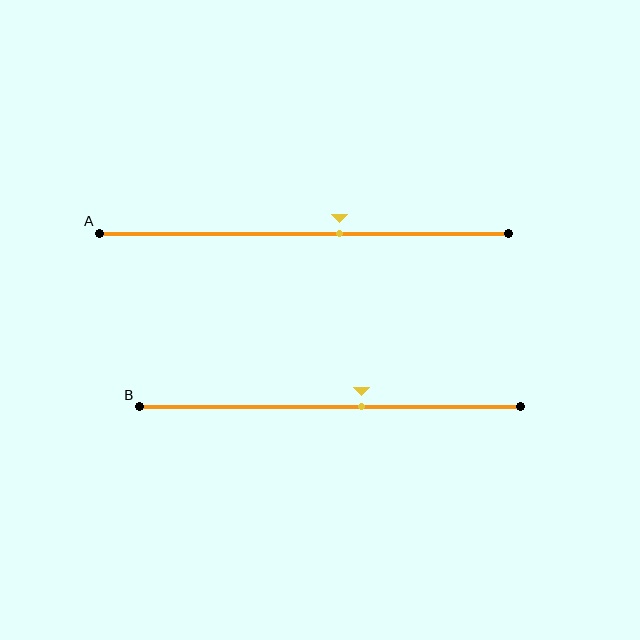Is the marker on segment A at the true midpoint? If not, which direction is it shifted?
No, the marker on segment A is shifted to the right by about 9% of the segment length.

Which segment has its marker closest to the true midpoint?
Segment B has its marker closest to the true midpoint.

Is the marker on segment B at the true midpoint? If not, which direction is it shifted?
No, the marker on segment B is shifted to the right by about 8% of the segment length.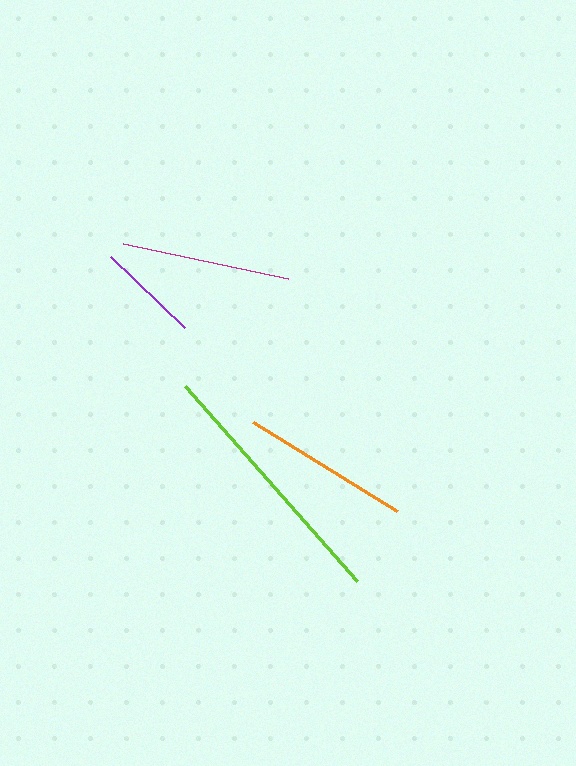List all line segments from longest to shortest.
From longest to shortest: lime, orange, magenta, purple.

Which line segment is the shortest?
The purple line is the shortest at approximately 103 pixels.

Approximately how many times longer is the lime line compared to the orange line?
The lime line is approximately 1.5 times the length of the orange line.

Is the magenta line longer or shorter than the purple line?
The magenta line is longer than the purple line.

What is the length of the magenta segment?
The magenta segment is approximately 169 pixels long.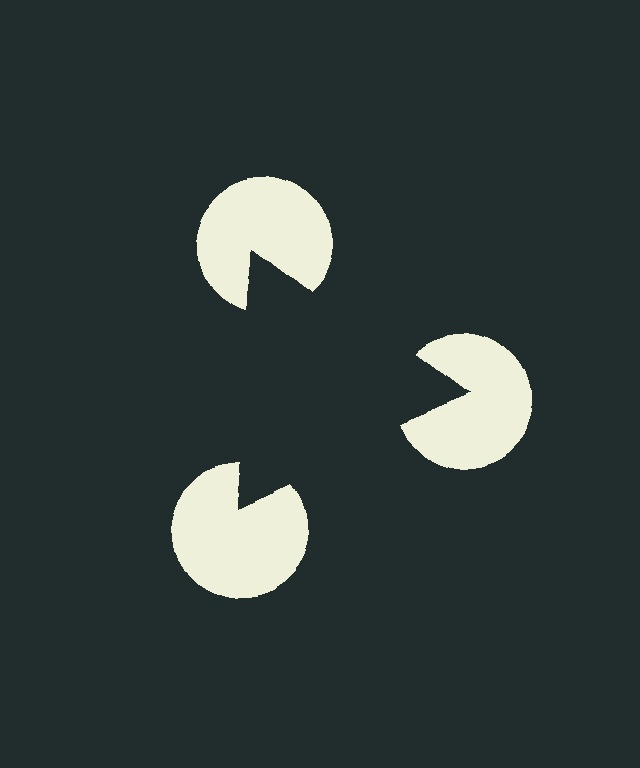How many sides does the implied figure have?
3 sides.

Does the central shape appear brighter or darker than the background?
It typically appears slightly darker than the background, even though no actual brightness change is drawn.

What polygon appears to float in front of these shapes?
An illusory triangle — its edges are inferred from the aligned wedge cuts in the pac-man discs, not physically drawn.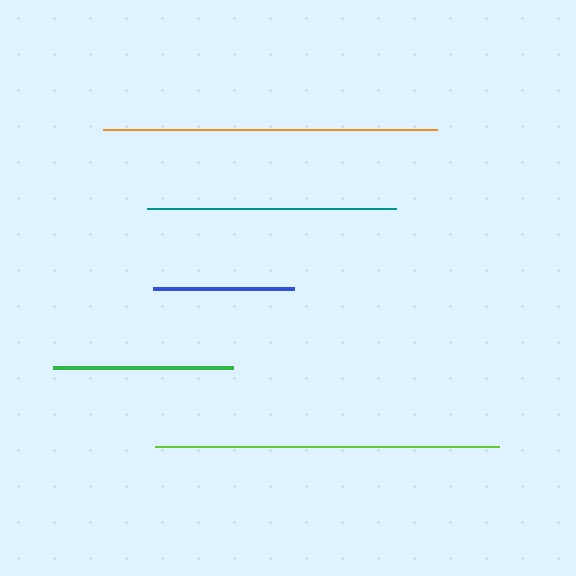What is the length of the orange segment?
The orange segment is approximately 335 pixels long.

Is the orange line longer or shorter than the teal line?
The orange line is longer than the teal line.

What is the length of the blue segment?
The blue segment is approximately 141 pixels long.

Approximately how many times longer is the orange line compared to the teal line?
The orange line is approximately 1.3 times the length of the teal line.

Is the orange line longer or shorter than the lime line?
The lime line is longer than the orange line.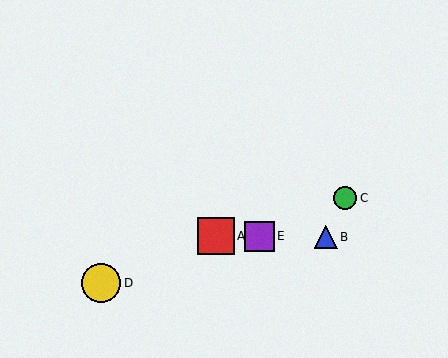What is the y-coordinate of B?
Object B is at y≈237.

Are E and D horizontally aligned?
No, E is at y≈236 and D is at y≈284.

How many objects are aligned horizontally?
3 objects (A, B, E) are aligned horizontally.